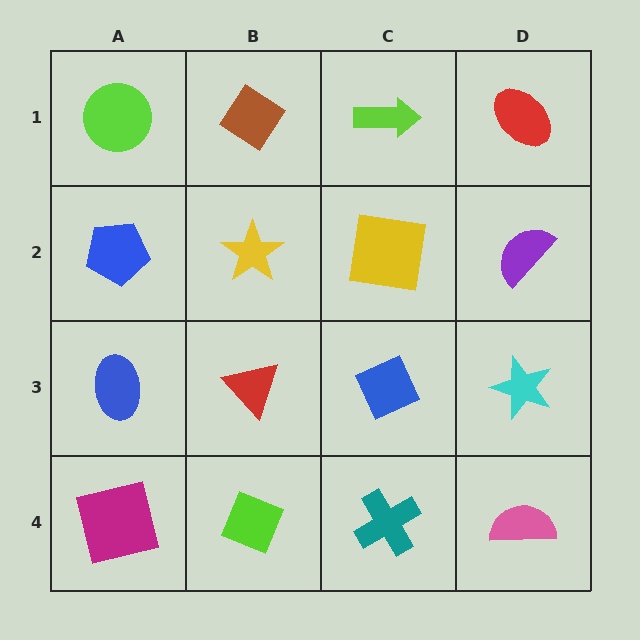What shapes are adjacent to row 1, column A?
A blue pentagon (row 2, column A), a brown diamond (row 1, column B).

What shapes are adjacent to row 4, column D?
A cyan star (row 3, column D), a teal cross (row 4, column C).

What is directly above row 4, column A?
A blue ellipse.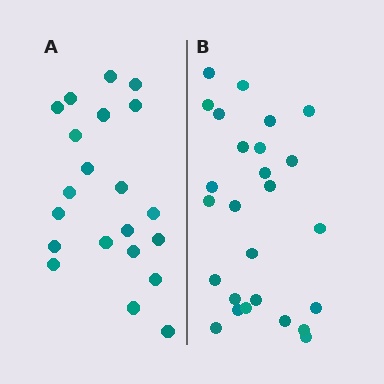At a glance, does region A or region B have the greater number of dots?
Region B (the right region) has more dots.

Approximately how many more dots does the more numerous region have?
Region B has about 5 more dots than region A.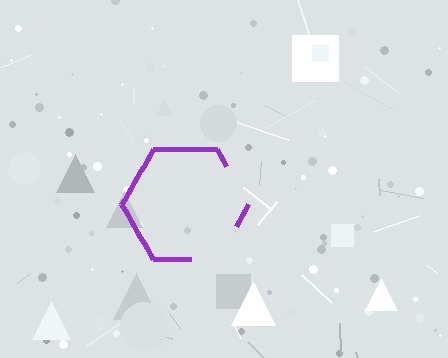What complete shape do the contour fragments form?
The contour fragments form a hexagon.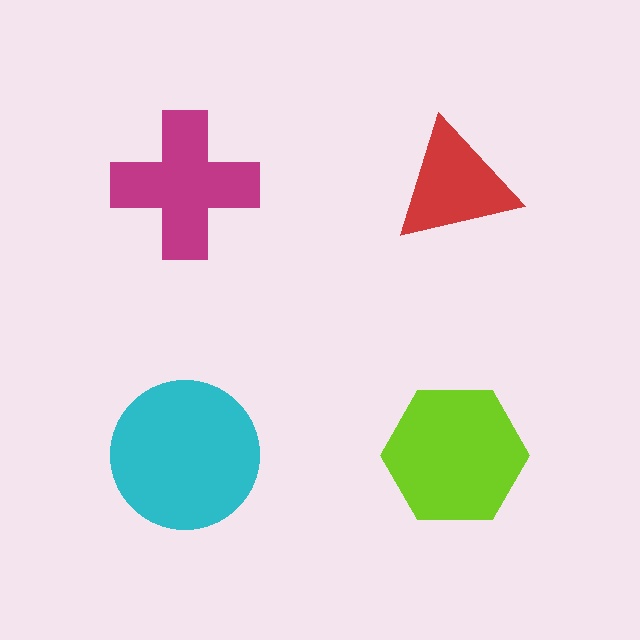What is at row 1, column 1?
A magenta cross.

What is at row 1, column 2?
A red triangle.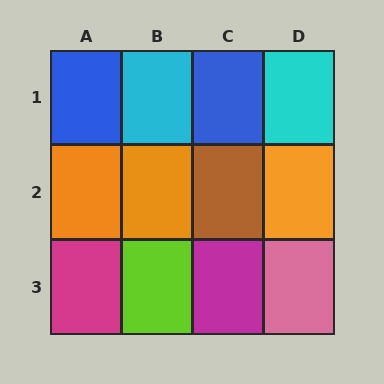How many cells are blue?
2 cells are blue.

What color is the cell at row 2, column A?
Orange.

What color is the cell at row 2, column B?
Orange.